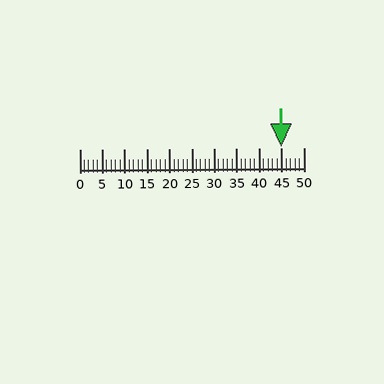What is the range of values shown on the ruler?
The ruler shows values from 0 to 50.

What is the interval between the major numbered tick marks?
The major tick marks are spaced 5 units apart.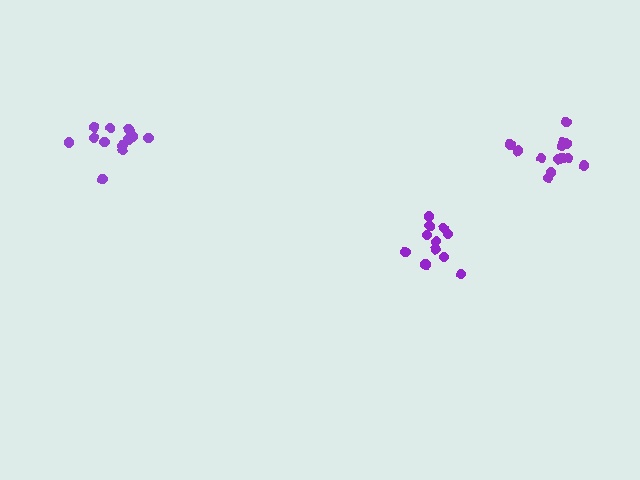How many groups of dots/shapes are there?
There are 3 groups.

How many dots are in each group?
Group 1: 13 dots, Group 2: 11 dots, Group 3: 12 dots (36 total).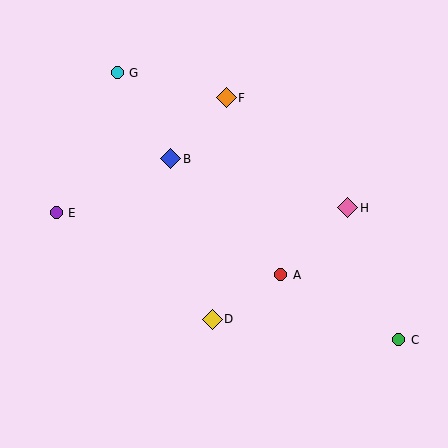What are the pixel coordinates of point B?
Point B is at (171, 159).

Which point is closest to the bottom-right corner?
Point C is closest to the bottom-right corner.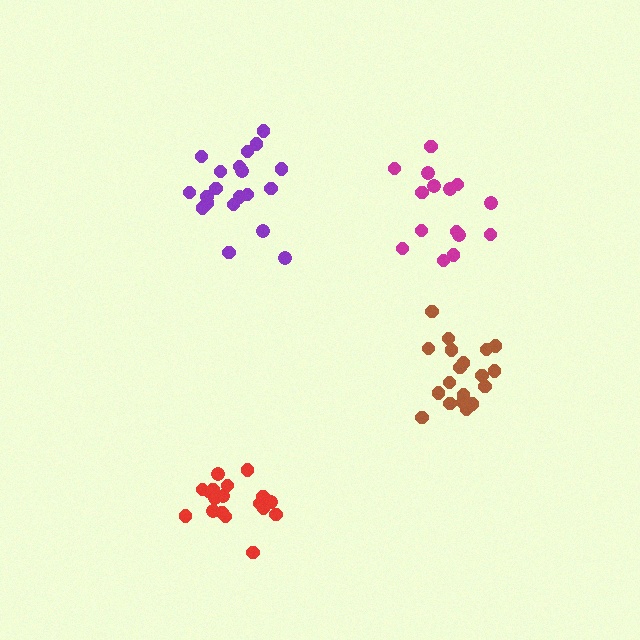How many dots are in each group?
Group 1: 15 dots, Group 2: 18 dots, Group 3: 20 dots, Group 4: 19 dots (72 total).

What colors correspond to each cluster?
The clusters are colored: magenta, red, purple, brown.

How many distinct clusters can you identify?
There are 4 distinct clusters.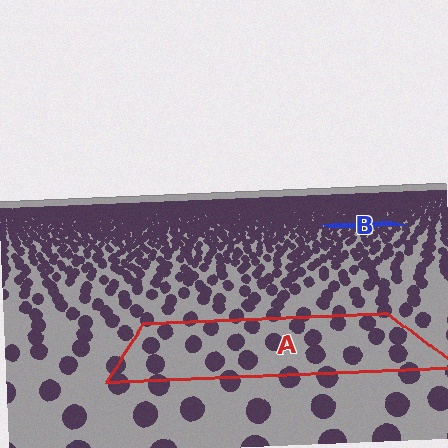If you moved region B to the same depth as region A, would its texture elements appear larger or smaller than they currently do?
They would appear larger. At a closer depth, the same texture elements are projected at a bigger on-screen size.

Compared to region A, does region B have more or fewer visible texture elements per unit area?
Region B has more texture elements per unit area — they are packed more densely because it is farther away.